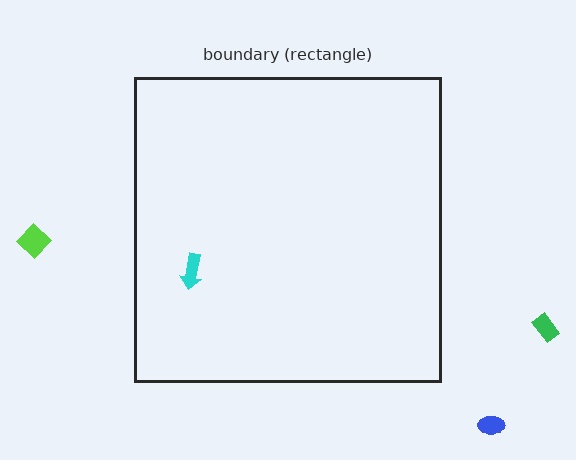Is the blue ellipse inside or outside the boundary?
Outside.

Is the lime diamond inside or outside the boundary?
Outside.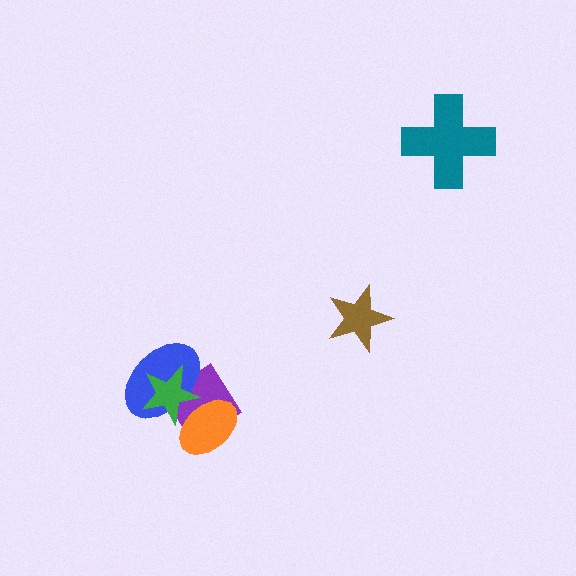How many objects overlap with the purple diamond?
3 objects overlap with the purple diamond.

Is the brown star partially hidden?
No, no other shape covers it.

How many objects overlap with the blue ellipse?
3 objects overlap with the blue ellipse.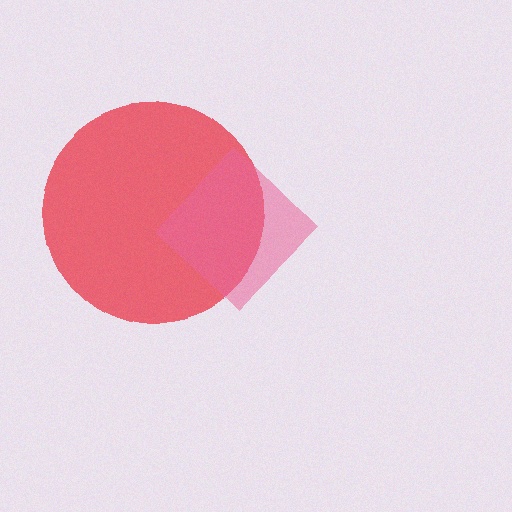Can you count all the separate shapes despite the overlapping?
Yes, there are 2 separate shapes.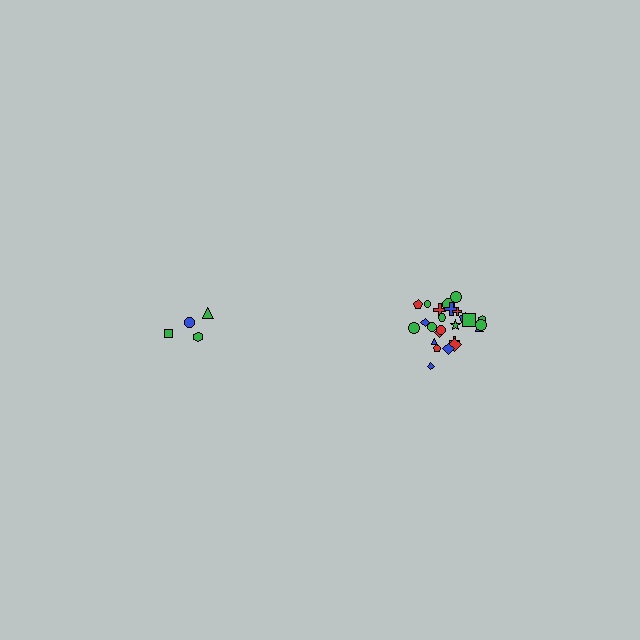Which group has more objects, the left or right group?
The right group.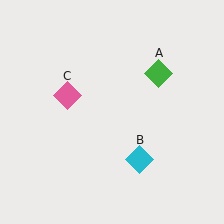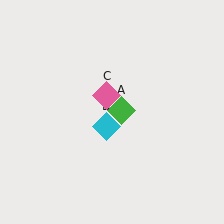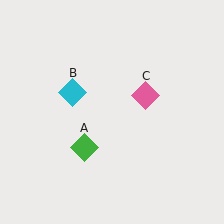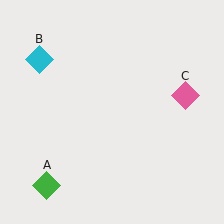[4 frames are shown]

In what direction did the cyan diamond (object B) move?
The cyan diamond (object B) moved up and to the left.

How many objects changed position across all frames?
3 objects changed position: green diamond (object A), cyan diamond (object B), pink diamond (object C).